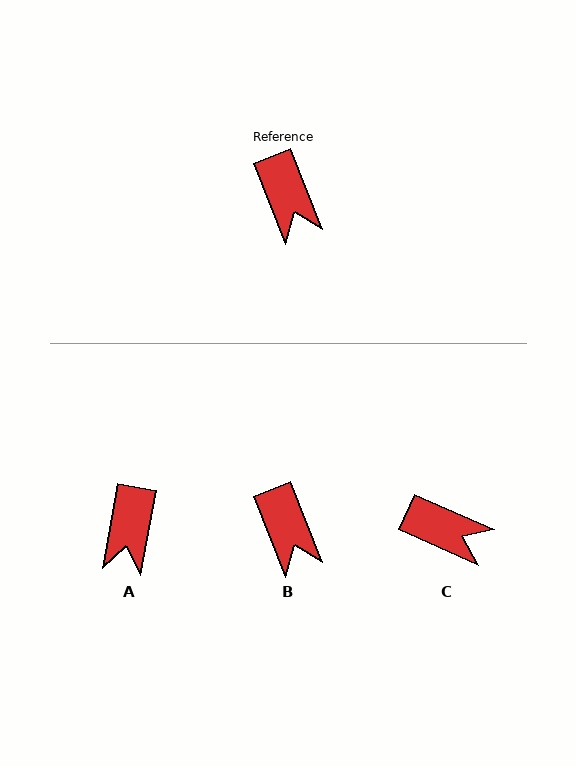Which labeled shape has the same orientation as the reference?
B.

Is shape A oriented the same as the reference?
No, it is off by about 32 degrees.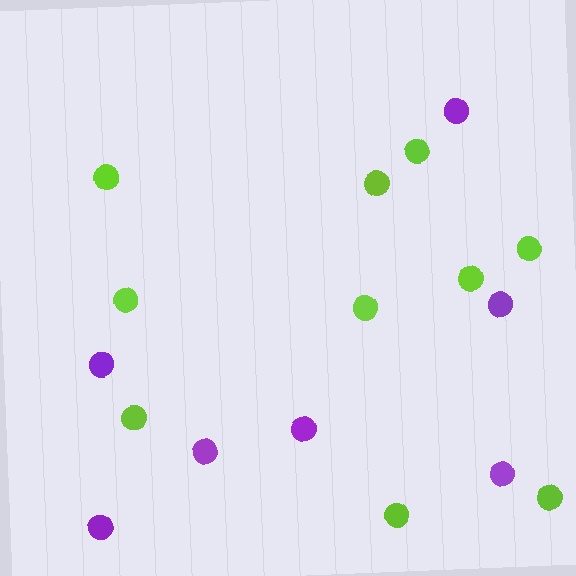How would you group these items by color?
There are 2 groups: one group of purple circles (7) and one group of lime circles (10).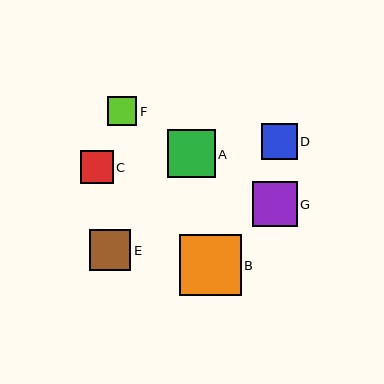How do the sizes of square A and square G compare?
Square A and square G are approximately the same size.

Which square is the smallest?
Square F is the smallest with a size of approximately 29 pixels.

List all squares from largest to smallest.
From largest to smallest: B, A, G, E, D, C, F.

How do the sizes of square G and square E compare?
Square G and square E are approximately the same size.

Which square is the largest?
Square B is the largest with a size of approximately 61 pixels.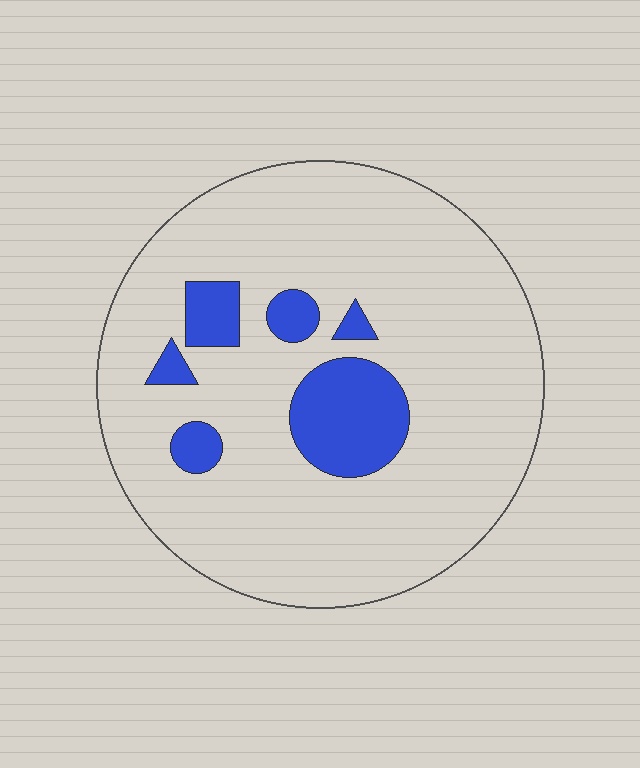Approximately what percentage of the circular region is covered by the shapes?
Approximately 15%.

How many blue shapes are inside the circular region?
6.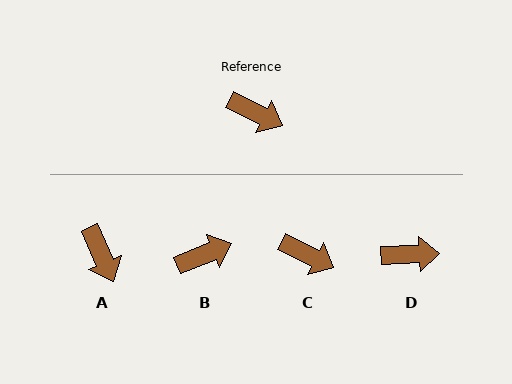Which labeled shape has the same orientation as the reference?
C.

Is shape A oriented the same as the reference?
No, it is off by about 39 degrees.